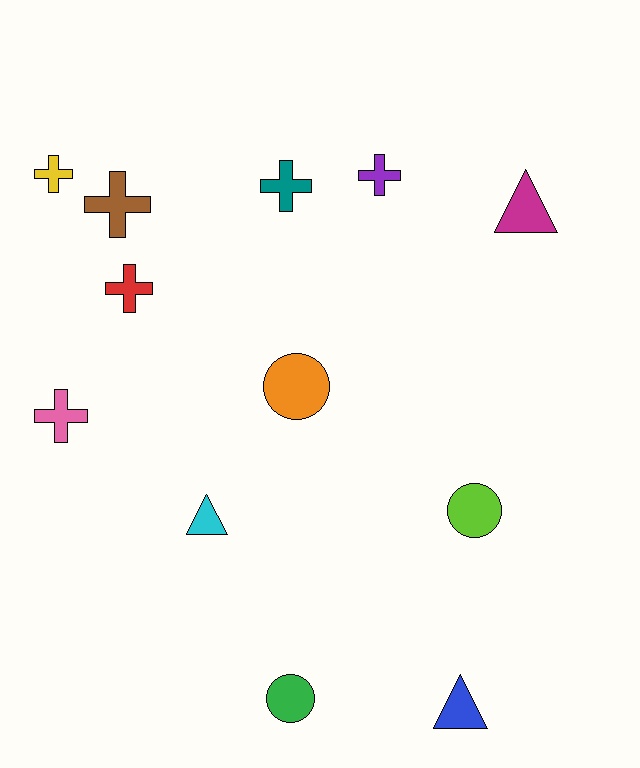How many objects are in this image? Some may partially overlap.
There are 12 objects.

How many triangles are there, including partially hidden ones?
There are 3 triangles.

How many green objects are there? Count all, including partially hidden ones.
There is 1 green object.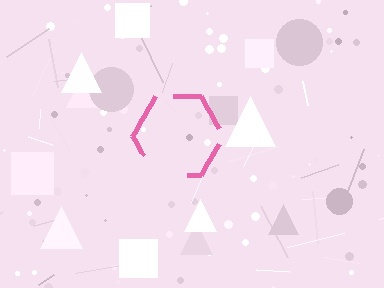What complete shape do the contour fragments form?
The contour fragments form a hexagon.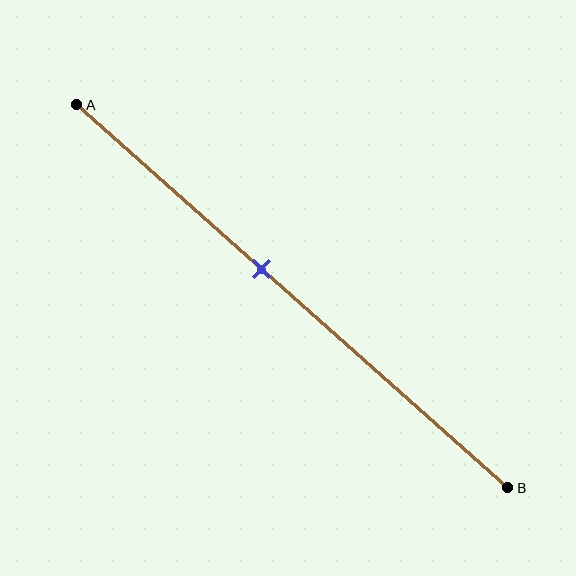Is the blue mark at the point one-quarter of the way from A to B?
No, the mark is at about 45% from A, not at the 25% one-quarter point.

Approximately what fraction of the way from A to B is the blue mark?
The blue mark is approximately 45% of the way from A to B.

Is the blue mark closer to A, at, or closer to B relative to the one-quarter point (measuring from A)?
The blue mark is closer to point B than the one-quarter point of segment AB.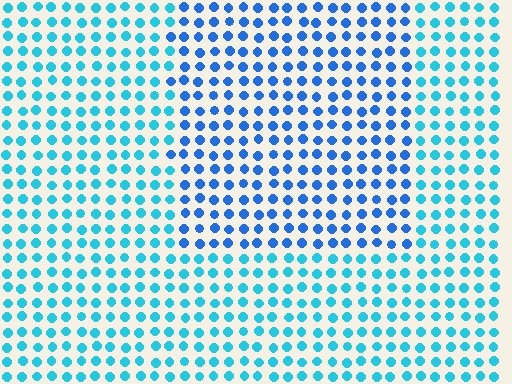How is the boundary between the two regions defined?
The boundary is defined purely by a slight shift in hue (about 29 degrees). Spacing, size, and orientation are identical on both sides.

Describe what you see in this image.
The image is filled with small cyan elements in a uniform arrangement. A rectangle-shaped region is visible where the elements are tinted to a slightly different hue, forming a subtle color boundary.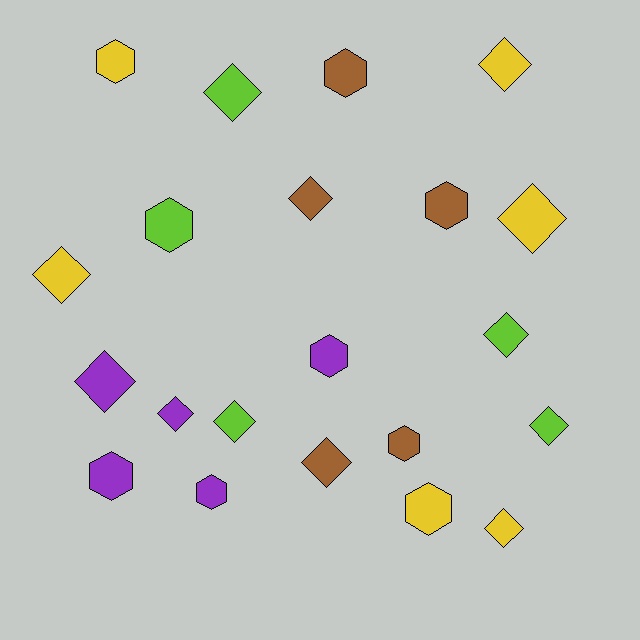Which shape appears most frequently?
Diamond, with 12 objects.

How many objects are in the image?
There are 21 objects.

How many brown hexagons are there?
There are 3 brown hexagons.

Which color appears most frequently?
Yellow, with 6 objects.